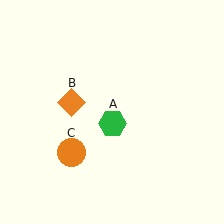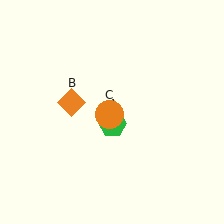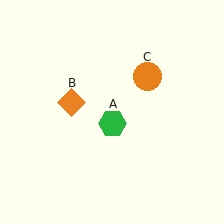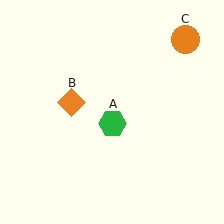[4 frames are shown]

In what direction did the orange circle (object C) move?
The orange circle (object C) moved up and to the right.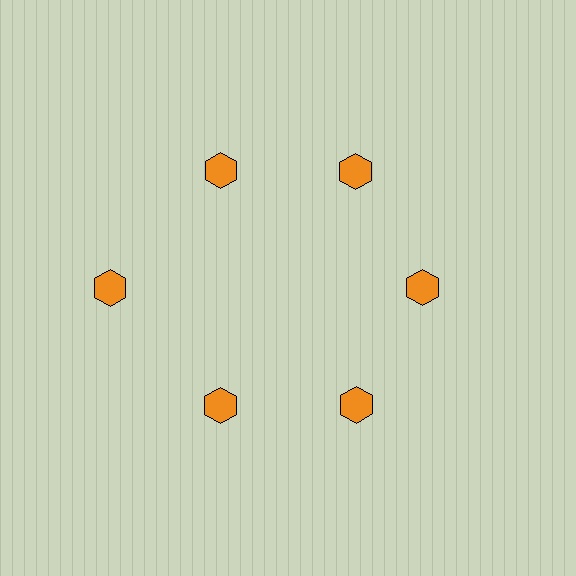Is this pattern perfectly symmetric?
No. The 6 orange hexagons are arranged in a ring, but one element near the 9 o'clock position is pushed outward from the center, breaking the 6-fold rotational symmetry.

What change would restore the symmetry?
The symmetry would be restored by moving it inward, back onto the ring so that all 6 hexagons sit at equal angles and equal distance from the center.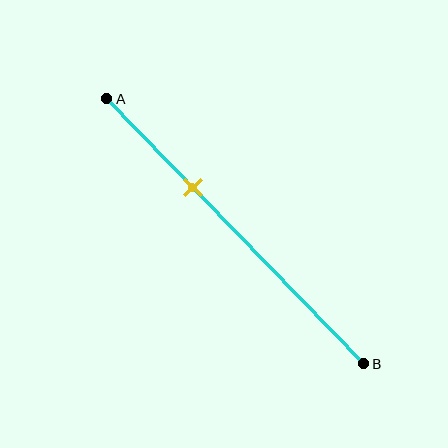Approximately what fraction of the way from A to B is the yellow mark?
The yellow mark is approximately 35% of the way from A to B.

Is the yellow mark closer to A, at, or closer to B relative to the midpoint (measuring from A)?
The yellow mark is closer to point A than the midpoint of segment AB.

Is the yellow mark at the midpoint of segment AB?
No, the mark is at about 35% from A, not at the 50% midpoint.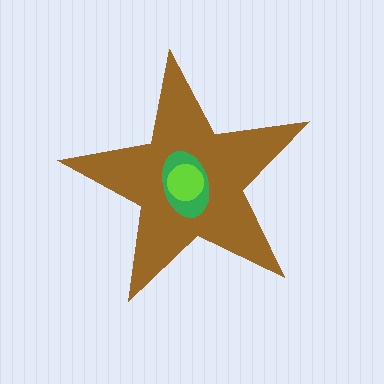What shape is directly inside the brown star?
The green ellipse.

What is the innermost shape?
The lime circle.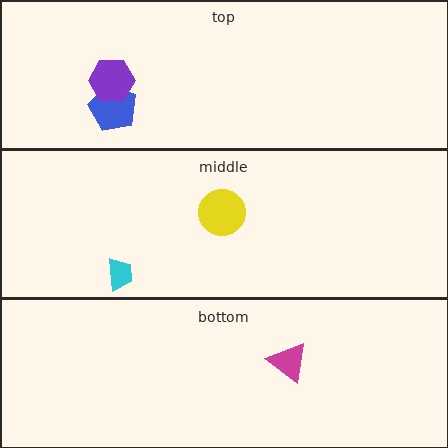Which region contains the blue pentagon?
The top region.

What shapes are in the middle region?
The cyan trapezoid, the yellow circle.